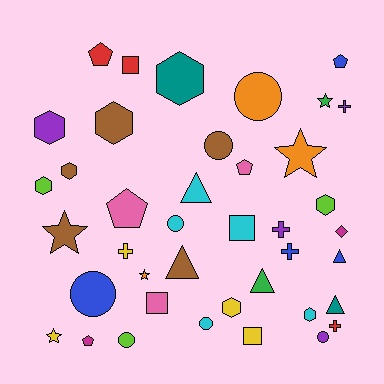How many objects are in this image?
There are 40 objects.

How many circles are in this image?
There are 7 circles.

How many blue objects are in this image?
There are 4 blue objects.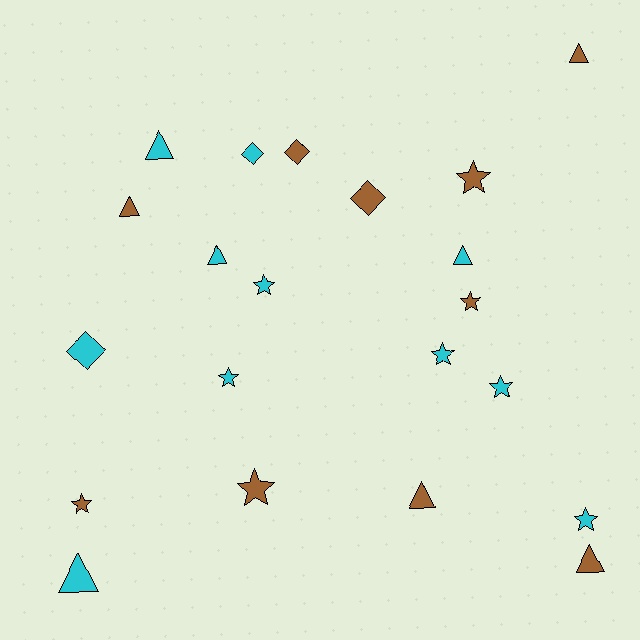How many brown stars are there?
There are 4 brown stars.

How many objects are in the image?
There are 21 objects.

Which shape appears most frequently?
Star, with 9 objects.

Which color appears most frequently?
Cyan, with 11 objects.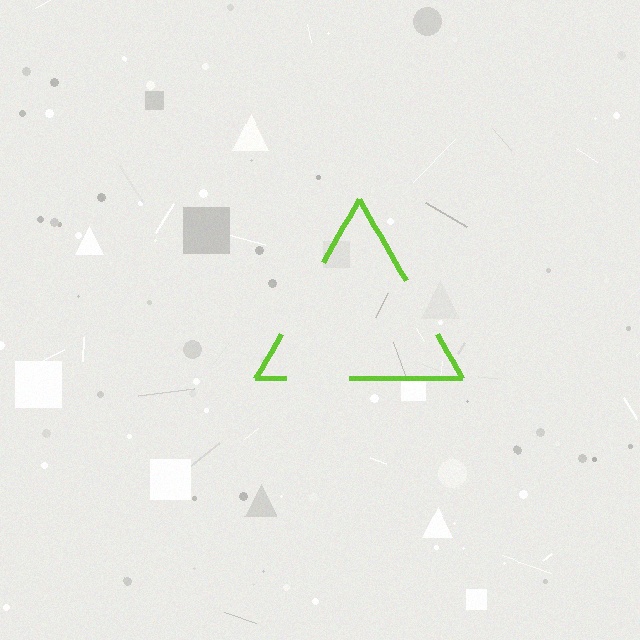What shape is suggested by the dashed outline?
The dashed outline suggests a triangle.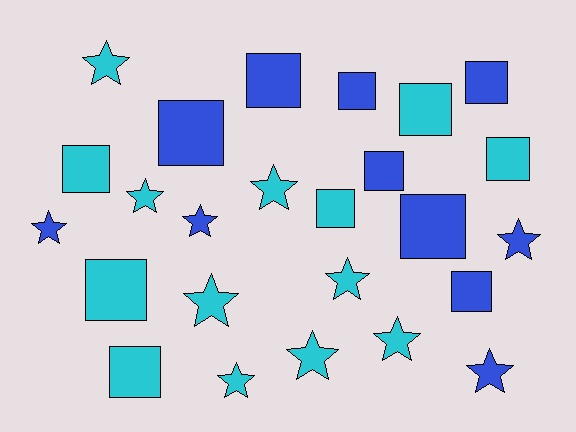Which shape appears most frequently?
Square, with 13 objects.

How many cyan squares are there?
There are 6 cyan squares.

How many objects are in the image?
There are 25 objects.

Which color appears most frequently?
Cyan, with 14 objects.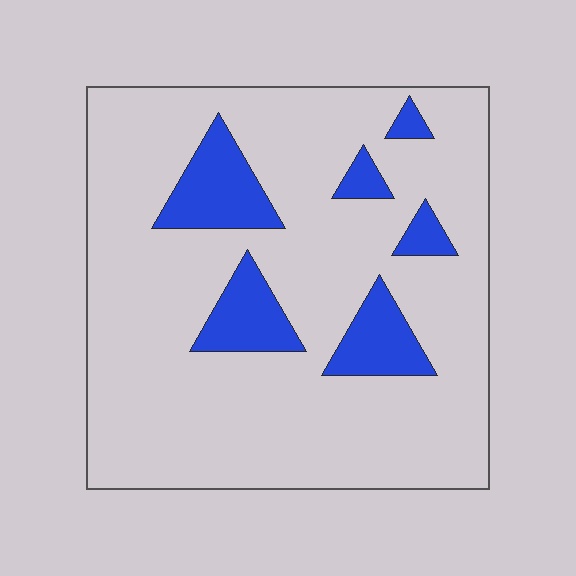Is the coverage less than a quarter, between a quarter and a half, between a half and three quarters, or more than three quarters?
Less than a quarter.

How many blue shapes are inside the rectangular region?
6.